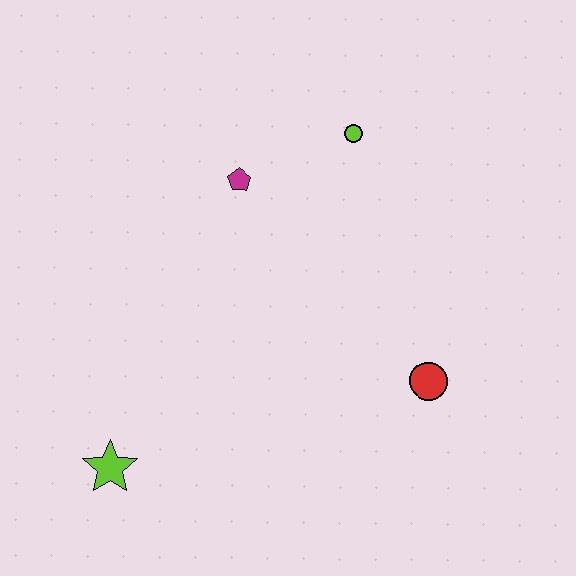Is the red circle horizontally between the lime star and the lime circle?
No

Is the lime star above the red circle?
No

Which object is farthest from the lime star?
The lime circle is farthest from the lime star.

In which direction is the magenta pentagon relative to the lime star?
The magenta pentagon is above the lime star.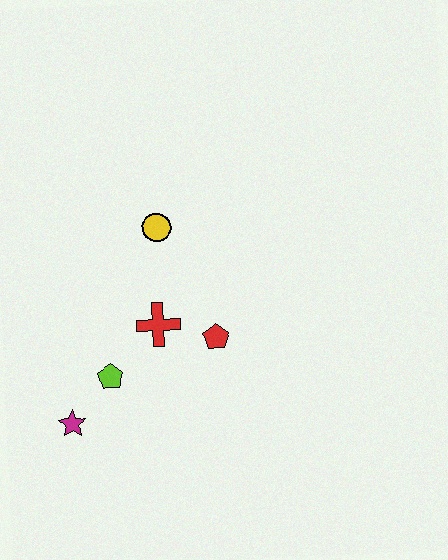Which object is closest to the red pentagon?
The red cross is closest to the red pentagon.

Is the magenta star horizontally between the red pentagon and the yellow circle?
No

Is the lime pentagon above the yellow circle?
No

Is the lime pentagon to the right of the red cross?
No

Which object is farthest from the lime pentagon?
The yellow circle is farthest from the lime pentagon.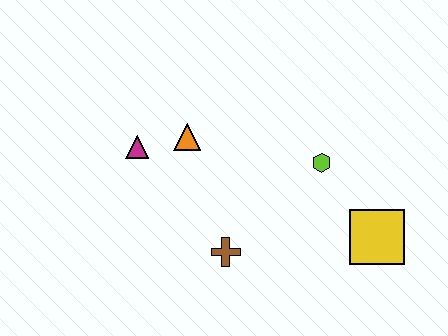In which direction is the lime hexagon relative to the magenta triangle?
The lime hexagon is to the right of the magenta triangle.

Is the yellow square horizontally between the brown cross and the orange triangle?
No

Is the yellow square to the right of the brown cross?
Yes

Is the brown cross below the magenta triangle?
Yes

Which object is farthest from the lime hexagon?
The magenta triangle is farthest from the lime hexagon.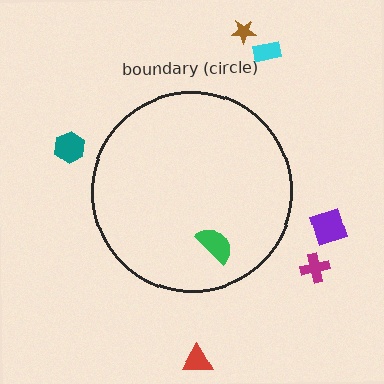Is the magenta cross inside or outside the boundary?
Outside.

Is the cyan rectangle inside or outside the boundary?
Outside.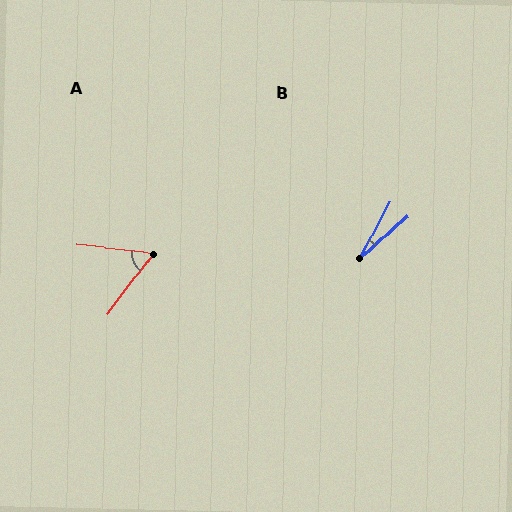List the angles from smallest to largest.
B (20°), A (59°).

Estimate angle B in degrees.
Approximately 20 degrees.